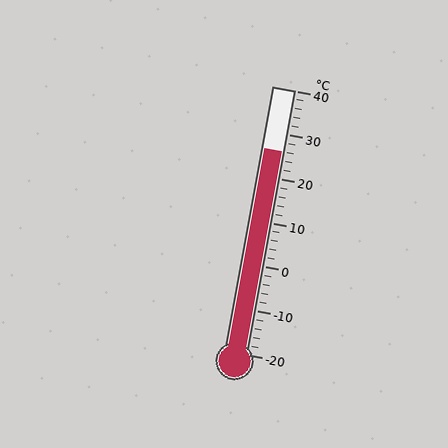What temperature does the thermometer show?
The thermometer shows approximately 26°C.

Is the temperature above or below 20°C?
The temperature is above 20°C.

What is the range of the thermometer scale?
The thermometer scale ranges from -20°C to 40°C.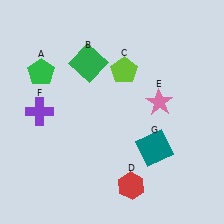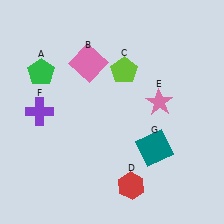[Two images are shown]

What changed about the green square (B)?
In Image 1, B is green. In Image 2, it changed to pink.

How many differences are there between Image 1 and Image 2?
There is 1 difference between the two images.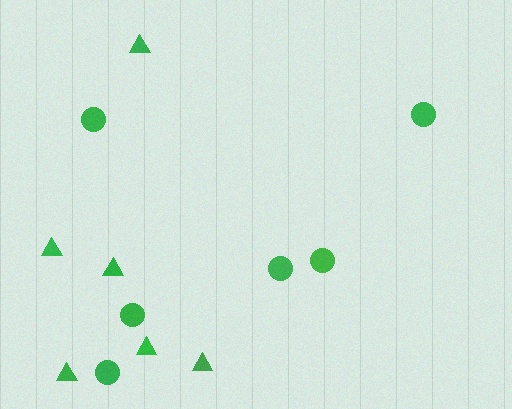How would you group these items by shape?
There are 2 groups: one group of triangles (6) and one group of circles (6).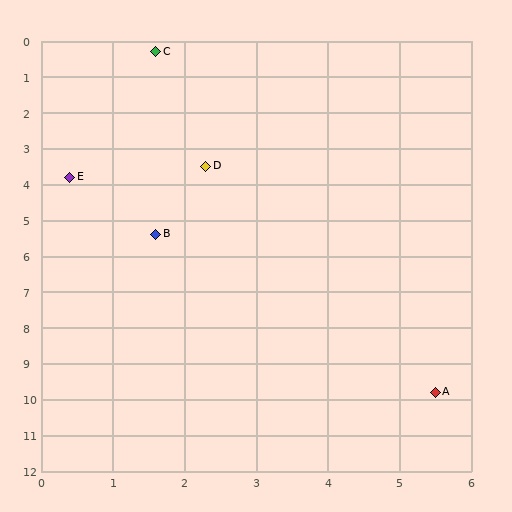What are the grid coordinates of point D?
Point D is at approximately (2.3, 3.5).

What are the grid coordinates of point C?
Point C is at approximately (1.6, 0.3).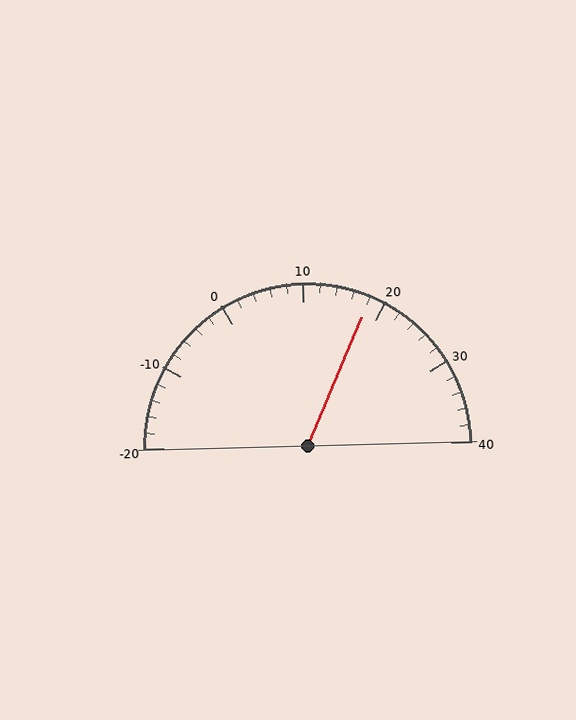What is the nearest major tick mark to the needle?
The nearest major tick mark is 20.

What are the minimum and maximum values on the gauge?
The gauge ranges from -20 to 40.